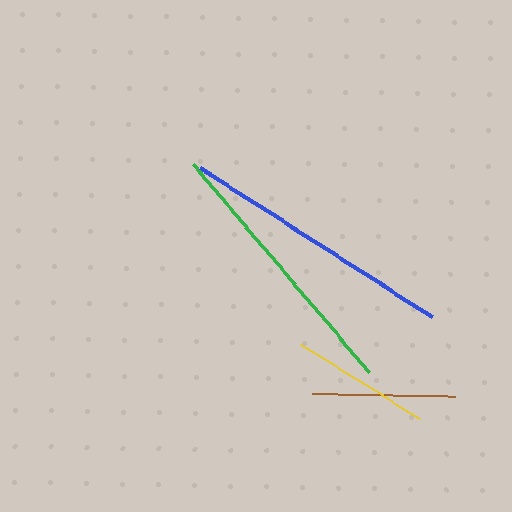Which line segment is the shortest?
The yellow line is the shortest at approximately 140 pixels.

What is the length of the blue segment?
The blue segment is approximately 275 pixels long.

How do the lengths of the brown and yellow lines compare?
The brown and yellow lines are approximately the same length.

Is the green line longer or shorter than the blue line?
The blue line is longer than the green line.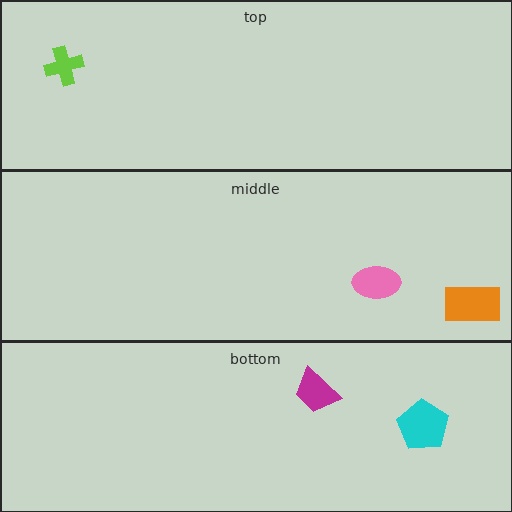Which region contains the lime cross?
The top region.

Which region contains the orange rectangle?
The middle region.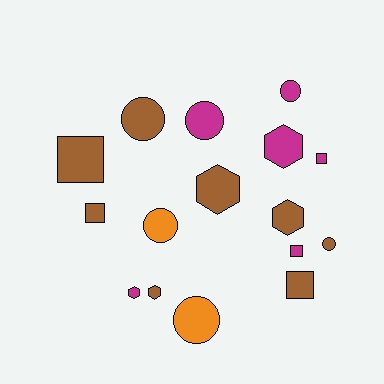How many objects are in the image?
There are 16 objects.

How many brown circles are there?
There are 2 brown circles.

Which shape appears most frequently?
Circle, with 6 objects.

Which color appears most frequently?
Brown, with 8 objects.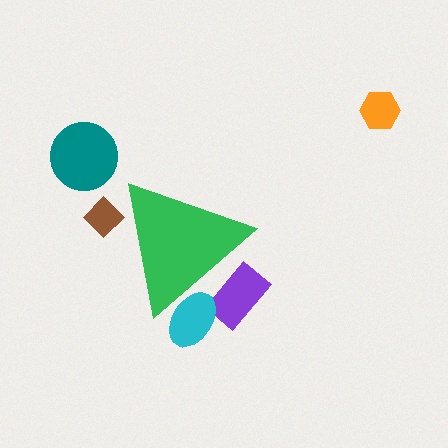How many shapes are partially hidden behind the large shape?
3 shapes are partially hidden.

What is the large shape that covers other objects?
A green triangle.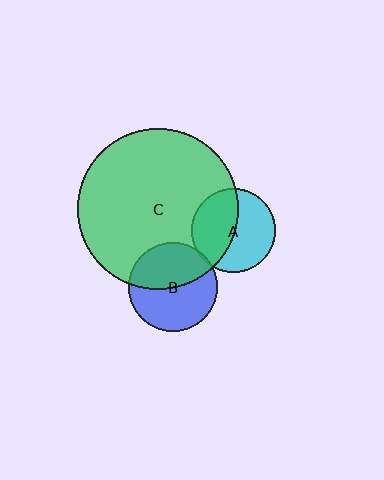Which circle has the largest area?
Circle C (green).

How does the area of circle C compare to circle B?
Approximately 3.3 times.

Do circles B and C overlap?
Yes.